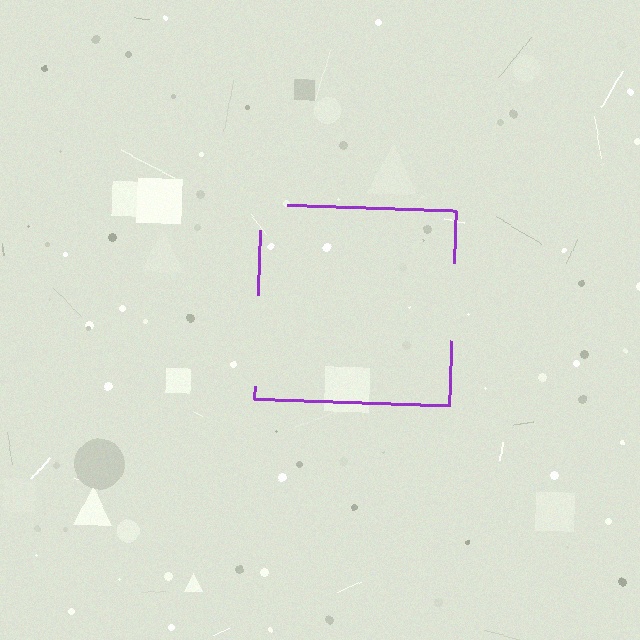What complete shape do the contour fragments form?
The contour fragments form a square.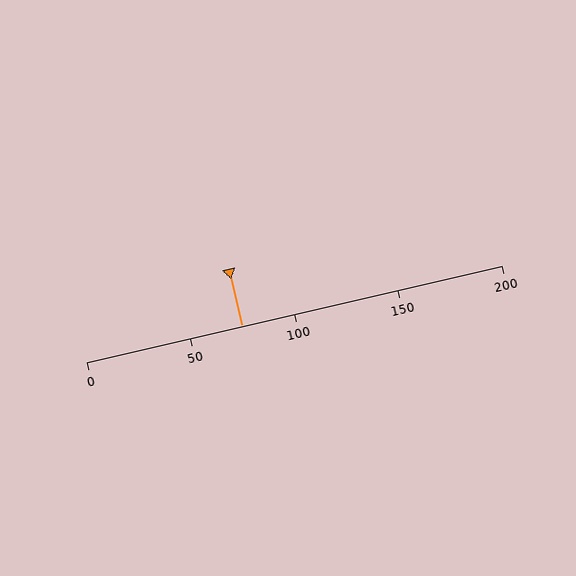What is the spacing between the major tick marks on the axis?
The major ticks are spaced 50 apart.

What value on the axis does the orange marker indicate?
The marker indicates approximately 75.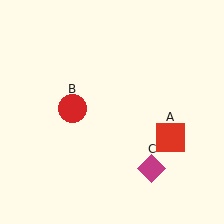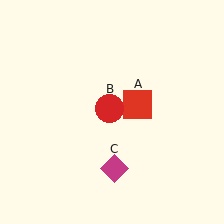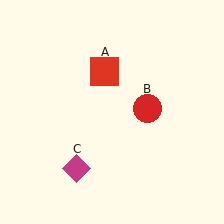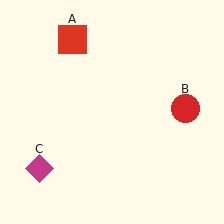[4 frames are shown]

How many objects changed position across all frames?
3 objects changed position: red square (object A), red circle (object B), magenta diamond (object C).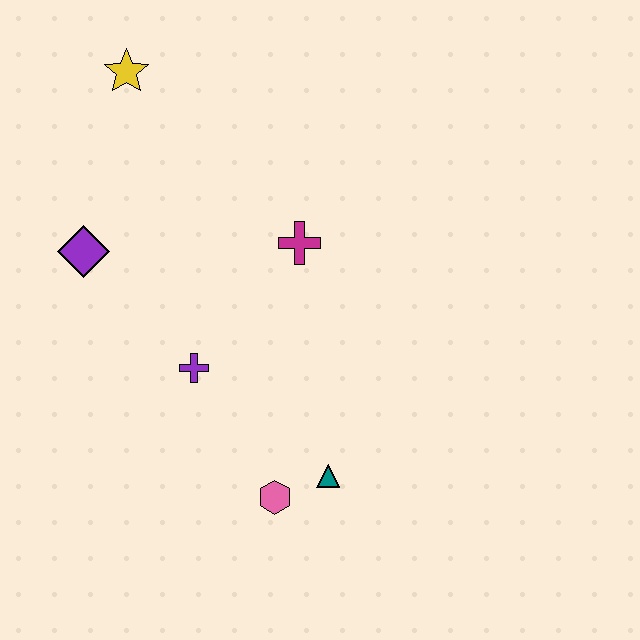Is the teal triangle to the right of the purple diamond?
Yes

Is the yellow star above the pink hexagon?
Yes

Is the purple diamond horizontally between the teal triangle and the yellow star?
No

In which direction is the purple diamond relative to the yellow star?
The purple diamond is below the yellow star.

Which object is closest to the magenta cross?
The purple cross is closest to the magenta cross.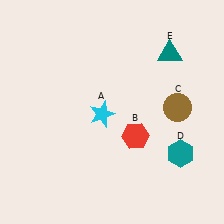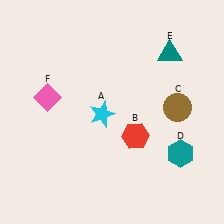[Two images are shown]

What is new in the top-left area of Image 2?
A pink diamond (F) was added in the top-left area of Image 2.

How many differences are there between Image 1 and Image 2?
There is 1 difference between the two images.